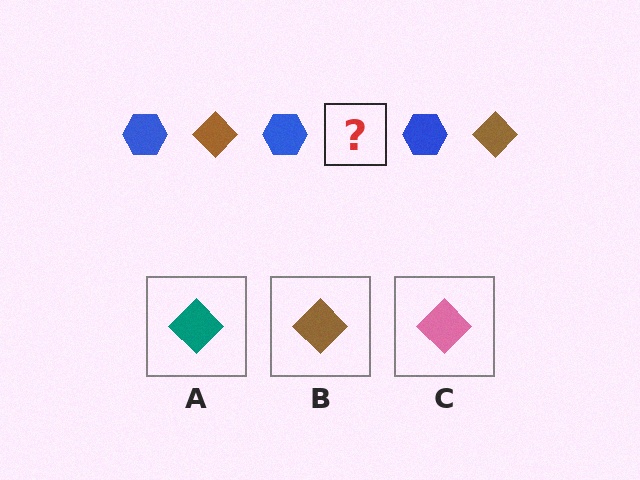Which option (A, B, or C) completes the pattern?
B.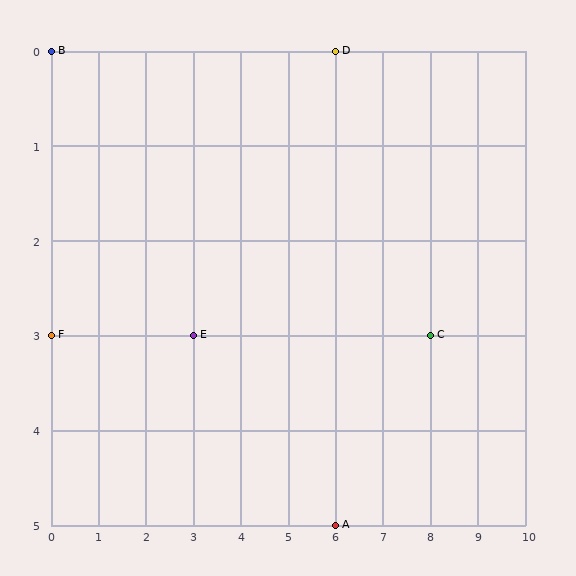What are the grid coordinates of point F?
Point F is at grid coordinates (0, 3).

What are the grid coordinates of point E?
Point E is at grid coordinates (3, 3).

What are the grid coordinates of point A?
Point A is at grid coordinates (6, 5).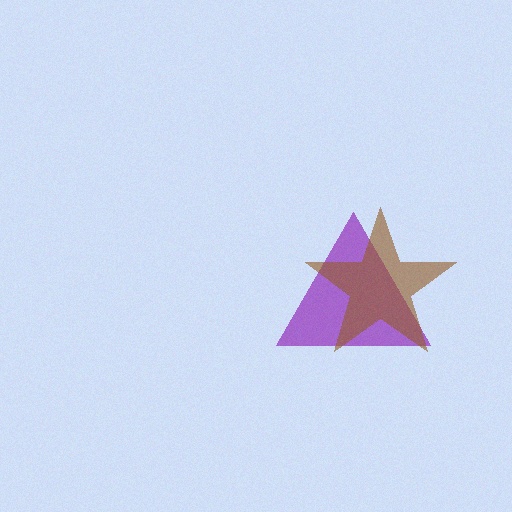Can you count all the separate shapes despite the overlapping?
Yes, there are 2 separate shapes.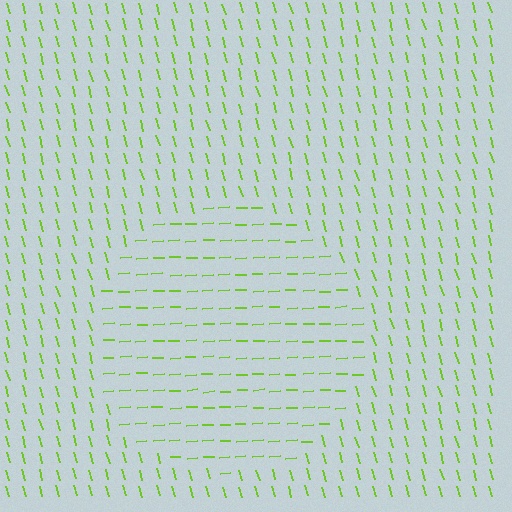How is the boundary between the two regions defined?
The boundary is defined purely by a change in line orientation (approximately 77 degrees difference). All lines are the same color and thickness.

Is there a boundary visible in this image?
Yes, there is a texture boundary formed by a change in line orientation.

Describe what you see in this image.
The image is filled with small lime line segments. A circle region in the image has lines oriented differently from the surrounding lines, creating a visible texture boundary.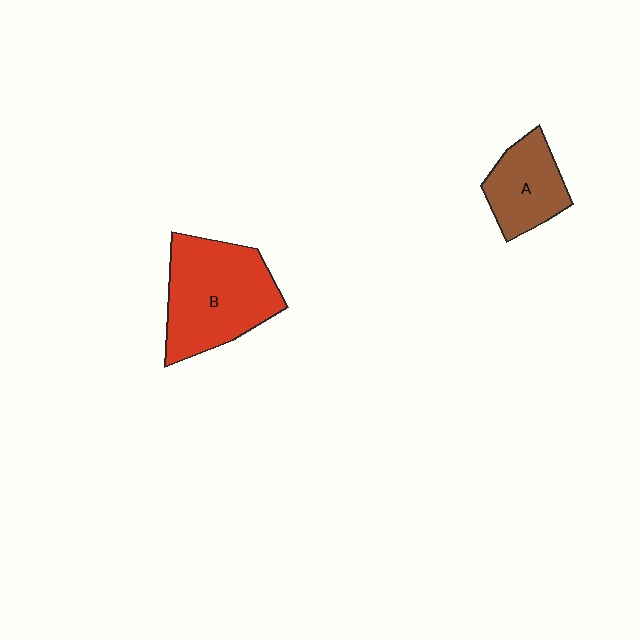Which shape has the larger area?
Shape B (red).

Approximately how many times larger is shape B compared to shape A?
Approximately 1.8 times.